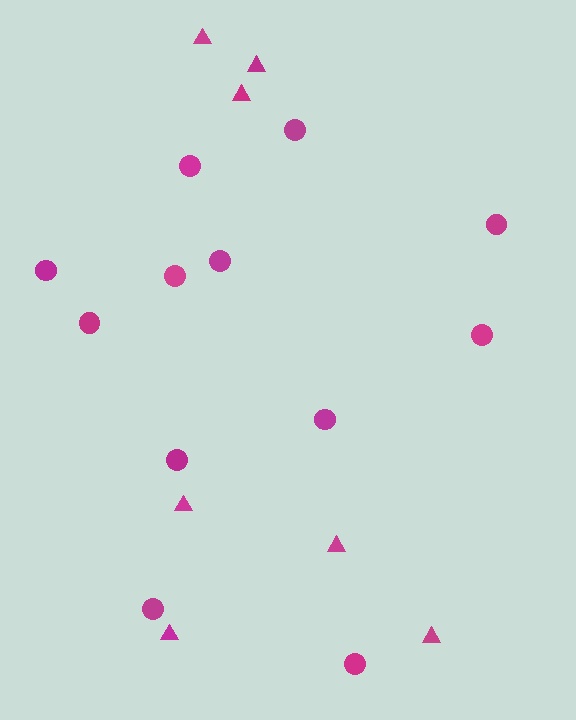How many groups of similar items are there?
There are 2 groups: one group of triangles (7) and one group of circles (12).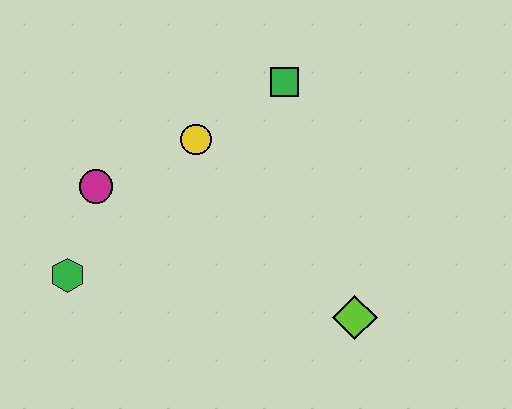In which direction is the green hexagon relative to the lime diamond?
The green hexagon is to the left of the lime diamond.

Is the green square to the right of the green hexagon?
Yes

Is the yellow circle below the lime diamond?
No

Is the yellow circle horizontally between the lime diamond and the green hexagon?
Yes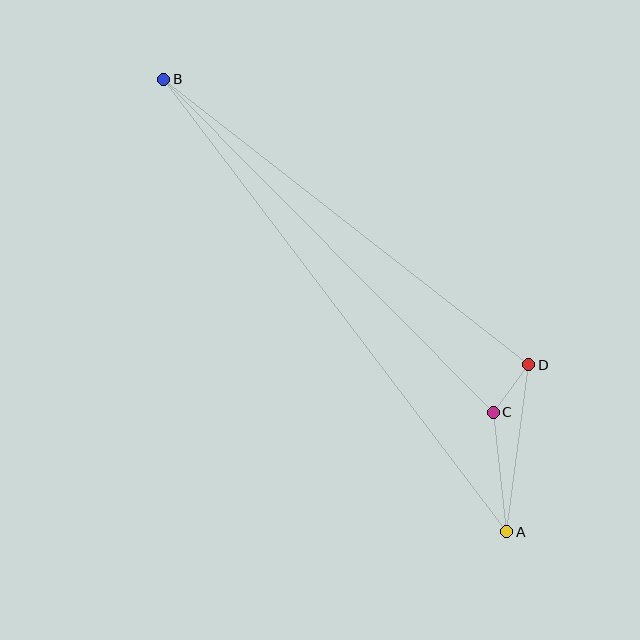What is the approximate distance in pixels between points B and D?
The distance between B and D is approximately 464 pixels.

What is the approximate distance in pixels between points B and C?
The distance between B and C is approximately 468 pixels.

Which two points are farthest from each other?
Points A and B are farthest from each other.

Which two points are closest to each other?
Points C and D are closest to each other.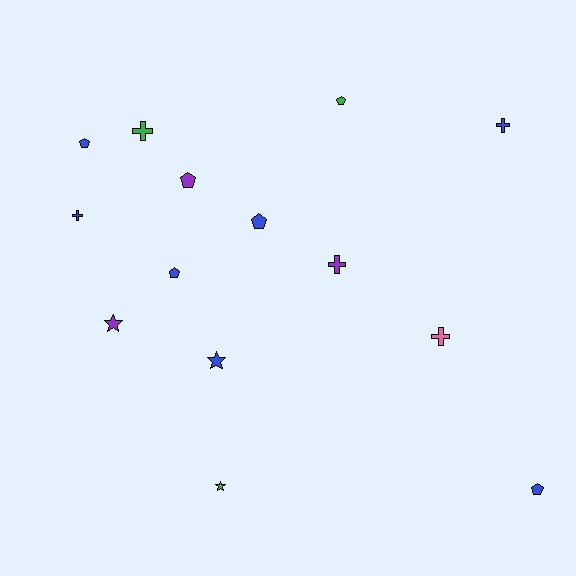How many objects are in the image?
There are 14 objects.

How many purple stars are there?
There is 1 purple star.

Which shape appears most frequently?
Pentagon, with 6 objects.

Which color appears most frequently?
Blue, with 7 objects.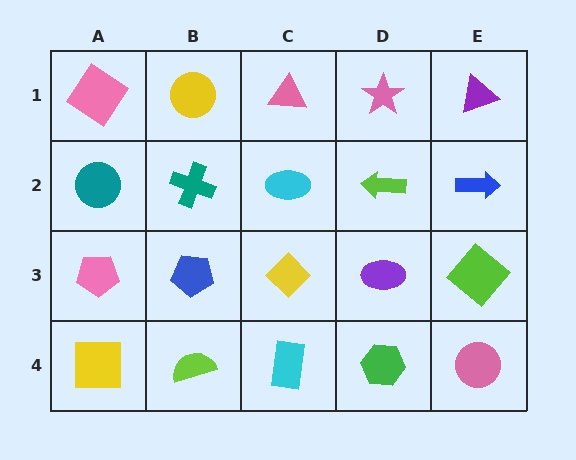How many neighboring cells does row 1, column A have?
2.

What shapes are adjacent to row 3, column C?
A cyan ellipse (row 2, column C), a cyan rectangle (row 4, column C), a blue pentagon (row 3, column B), a purple ellipse (row 3, column D).